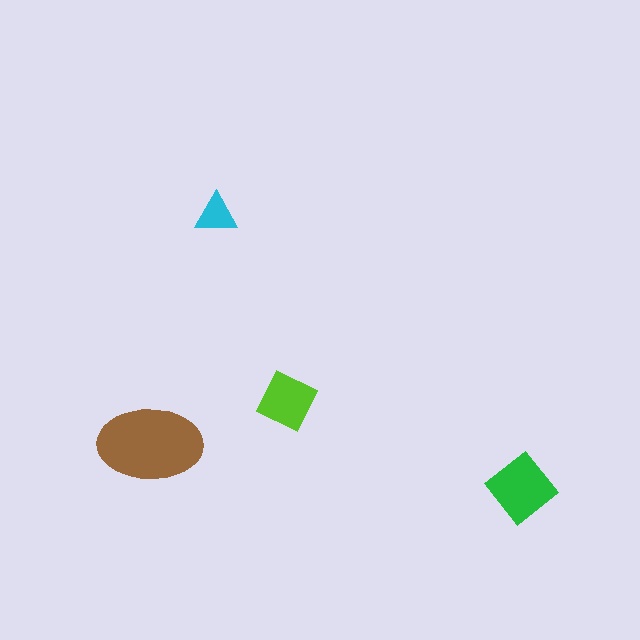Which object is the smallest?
The cyan triangle.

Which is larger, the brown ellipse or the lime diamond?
The brown ellipse.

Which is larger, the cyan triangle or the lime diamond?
The lime diamond.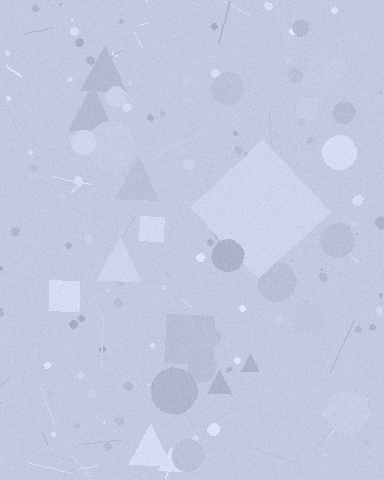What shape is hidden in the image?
A diamond is hidden in the image.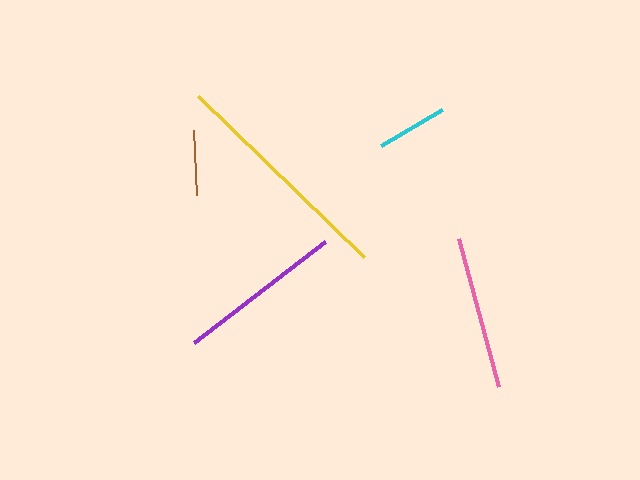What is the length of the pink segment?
The pink segment is approximately 153 pixels long.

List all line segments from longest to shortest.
From longest to shortest: yellow, purple, pink, cyan, brown.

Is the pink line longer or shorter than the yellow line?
The yellow line is longer than the pink line.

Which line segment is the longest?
The yellow line is the longest at approximately 231 pixels.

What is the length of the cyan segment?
The cyan segment is approximately 72 pixels long.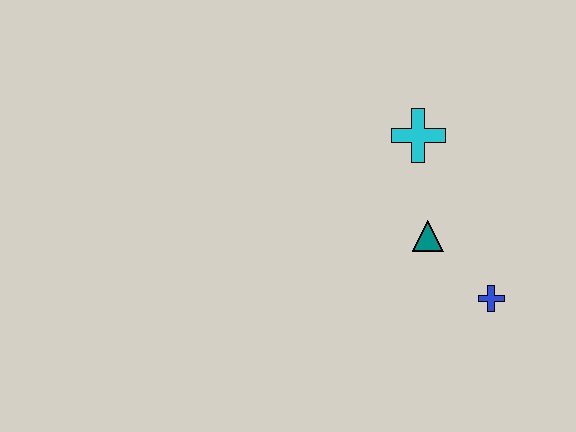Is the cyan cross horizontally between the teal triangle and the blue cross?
No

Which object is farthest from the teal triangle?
The cyan cross is farthest from the teal triangle.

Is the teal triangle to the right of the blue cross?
No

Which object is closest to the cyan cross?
The teal triangle is closest to the cyan cross.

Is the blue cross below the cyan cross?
Yes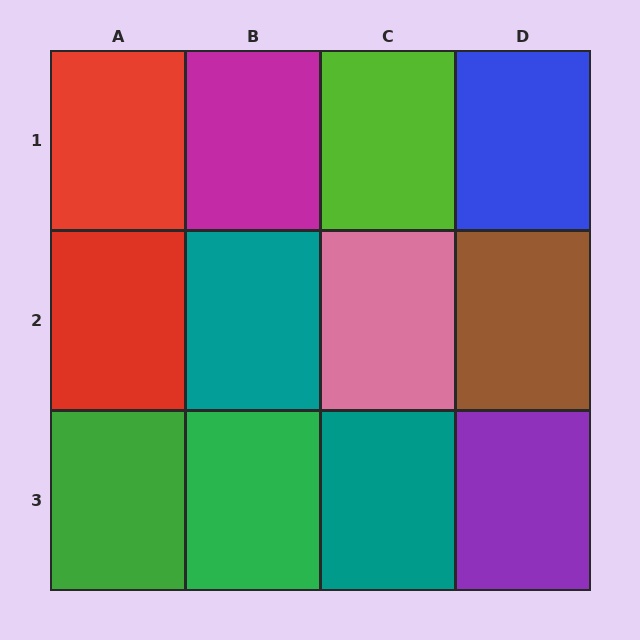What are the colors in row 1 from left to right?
Red, magenta, lime, blue.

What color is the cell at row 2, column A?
Red.